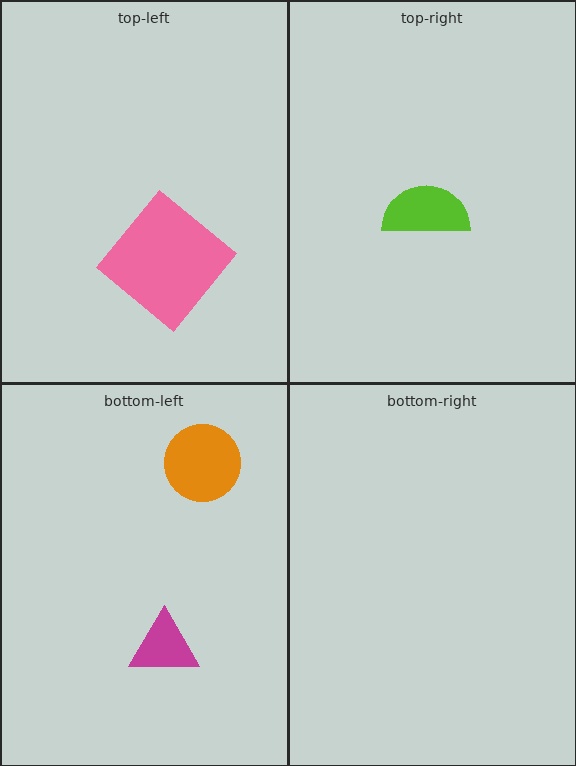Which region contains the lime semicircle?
The top-right region.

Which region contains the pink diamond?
The top-left region.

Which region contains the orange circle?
The bottom-left region.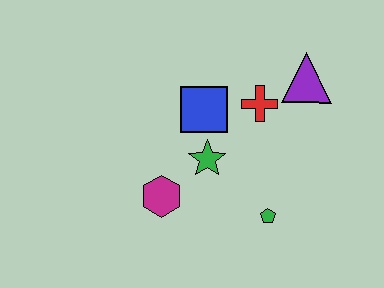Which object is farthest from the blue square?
The green pentagon is farthest from the blue square.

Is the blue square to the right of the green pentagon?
No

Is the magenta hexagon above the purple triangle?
No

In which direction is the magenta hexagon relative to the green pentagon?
The magenta hexagon is to the left of the green pentagon.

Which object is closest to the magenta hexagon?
The green star is closest to the magenta hexagon.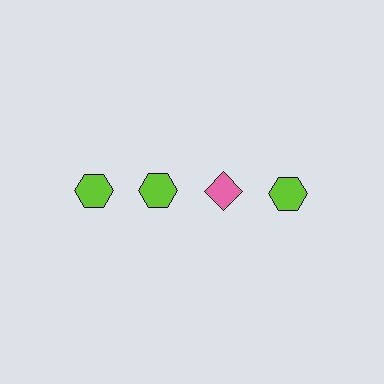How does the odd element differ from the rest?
It differs in both color (pink instead of lime) and shape (diamond instead of hexagon).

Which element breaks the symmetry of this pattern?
The pink diamond in the top row, center column breaks the symmetry. All other shapes are lime hexagons.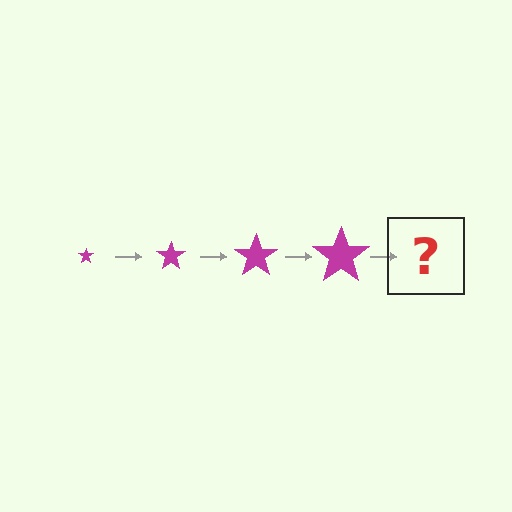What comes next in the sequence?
The next element should be a magenta star, larger than the previous one.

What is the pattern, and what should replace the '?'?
The pattern is that the star gets progressively larger each step. The '?' should be a magenta star, larger than the previous one.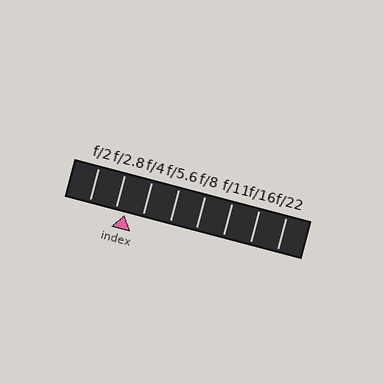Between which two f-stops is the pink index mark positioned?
The index mark is between f/2.8 and f/4.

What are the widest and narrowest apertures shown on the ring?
The widest aperture shown is f/2 and the narrowest is f/22.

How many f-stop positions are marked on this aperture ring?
There are 8 f-stop positions marked.